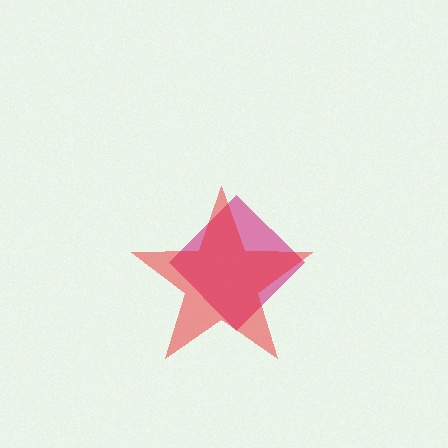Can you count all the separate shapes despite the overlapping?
Yes, there are 2 separate shapes.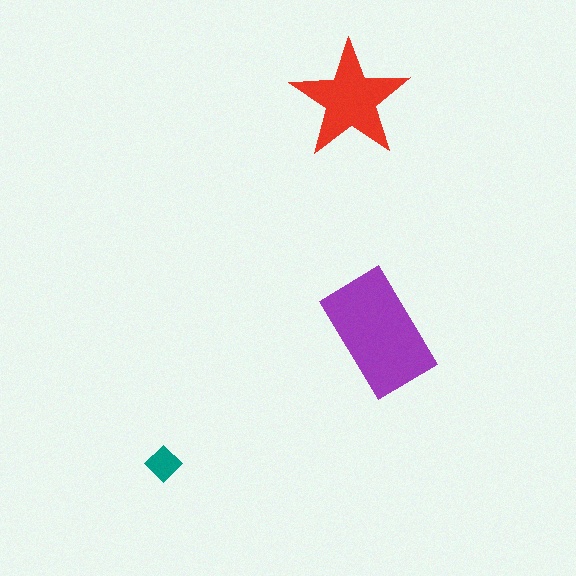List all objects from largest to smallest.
The purple rectangle, the red star, the teal diamond.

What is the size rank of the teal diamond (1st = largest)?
3rd.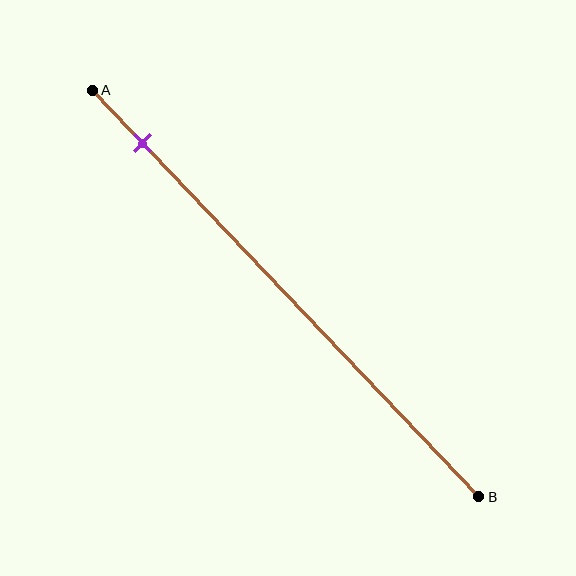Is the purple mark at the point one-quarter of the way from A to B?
No, the mark is at about 15% from A, not at the 25% one-quarter point.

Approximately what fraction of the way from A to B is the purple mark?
The purple mark is approximately 15% of the way from A to B.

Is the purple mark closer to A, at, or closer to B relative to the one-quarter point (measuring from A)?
The purple mark is closer to point A than the one-quarter point of segment AB.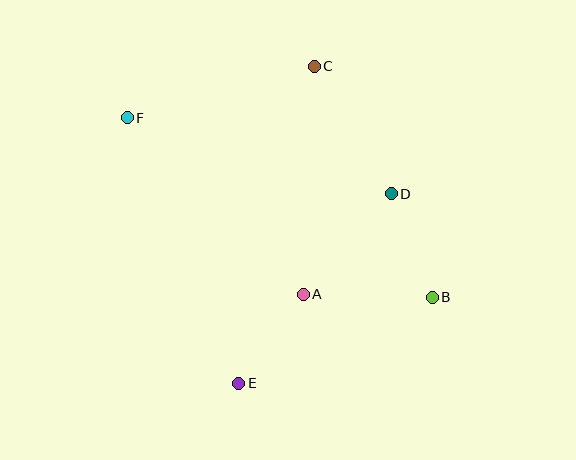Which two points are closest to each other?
Points A and E are closest to each other.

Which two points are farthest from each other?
Points B and F are farthest from each other.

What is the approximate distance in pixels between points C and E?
The distance between C and E is approximately 326 pixels.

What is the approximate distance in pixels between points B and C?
The distance between B and C is approximately 259 pixels.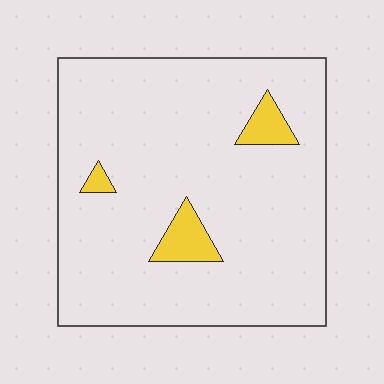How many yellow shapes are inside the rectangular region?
3.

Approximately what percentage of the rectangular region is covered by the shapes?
Approximately 5%.